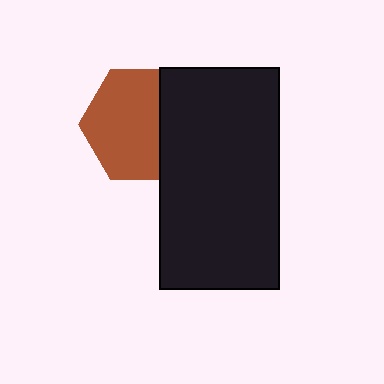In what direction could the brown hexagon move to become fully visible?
The brown hexagon could move left. That would shift it out from behind the black rectangle entirely.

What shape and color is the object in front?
The object in front is a black rectangle.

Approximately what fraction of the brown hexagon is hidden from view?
Roughly 32% of the brown hexagon is hidden behind the black rectangle.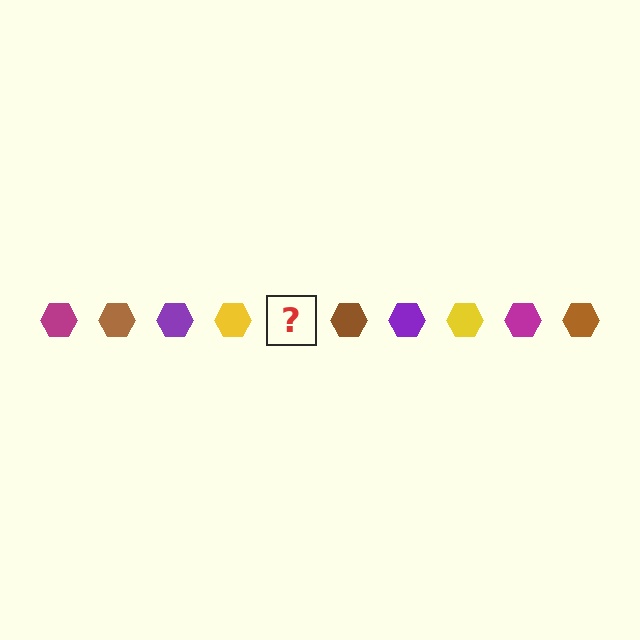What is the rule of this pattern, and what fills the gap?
The rule is that the pattern cycles through magenta, brown, purple, yellow hexagons. The gap should be filled with a magenta hexagon.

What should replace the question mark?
The question mark should be replaced with a magenta hexagon.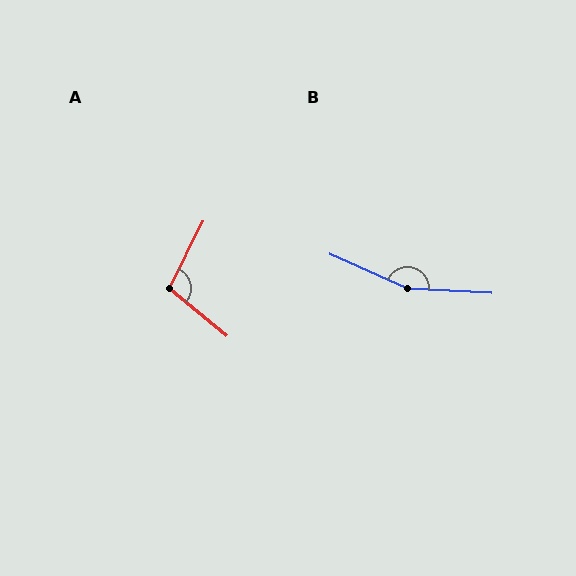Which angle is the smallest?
A, at approximately 103 degrees.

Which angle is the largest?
B, at approximately 159 degrees.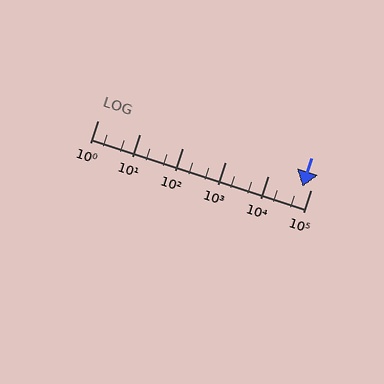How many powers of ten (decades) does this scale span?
The scale spans 5 decades, from 1 to 100000.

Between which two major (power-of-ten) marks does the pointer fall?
The pointer is between 10000 and 100000.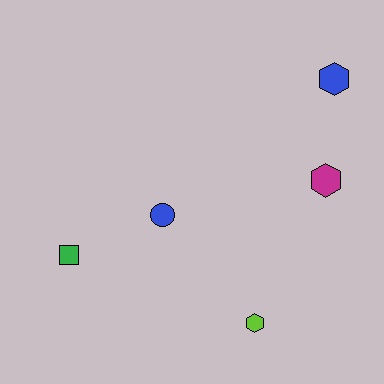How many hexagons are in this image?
There are 3 hexagons.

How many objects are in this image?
There are 5 objects.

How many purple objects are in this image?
There are no purple objects.